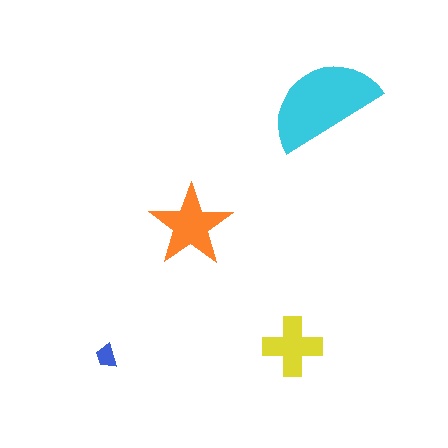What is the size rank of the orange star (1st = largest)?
2nd.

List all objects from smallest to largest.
The blue trapezoid, the yellow cross, the orange star, the cyan semicircle.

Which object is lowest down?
The blue trapezoid is bottommost.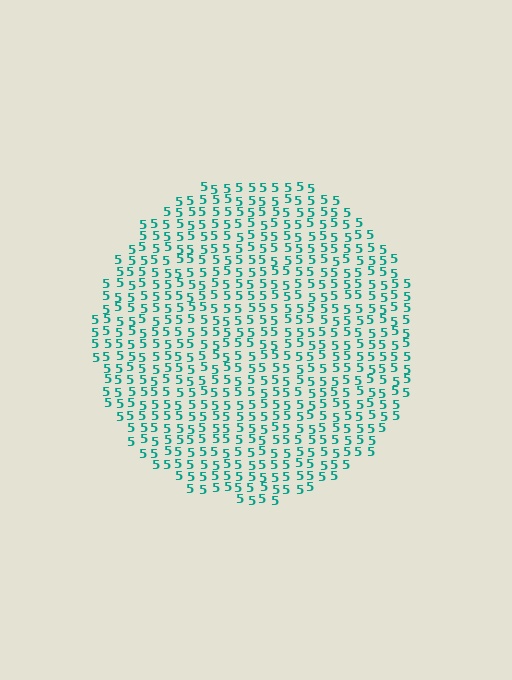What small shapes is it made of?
It is made of small digit 5's.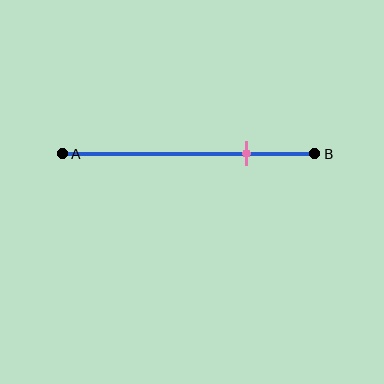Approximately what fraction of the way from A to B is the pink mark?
The pink mark is approximately 75% of the way from A to B.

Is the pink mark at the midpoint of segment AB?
No, the mark is at about 75% from A, not at the 50% midpoint.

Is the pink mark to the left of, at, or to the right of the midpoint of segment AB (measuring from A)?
The pink mark is to the right of the midpoint of segment AB.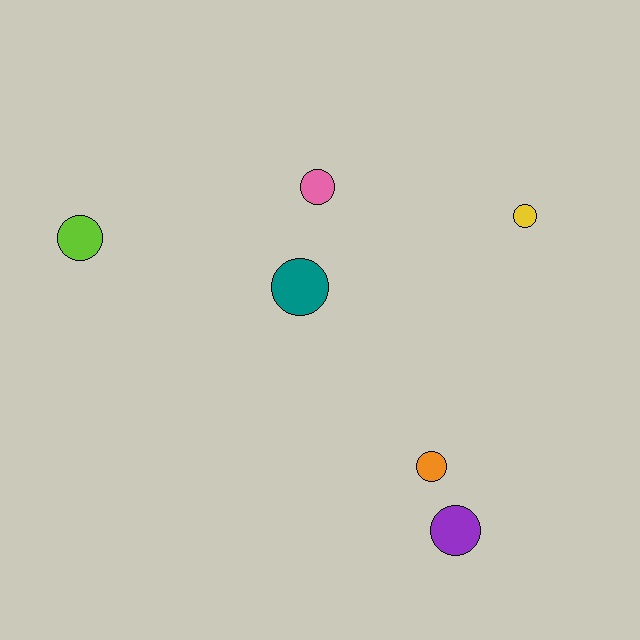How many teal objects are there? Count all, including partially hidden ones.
There is 1 teal object.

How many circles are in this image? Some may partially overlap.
There are 6 circles.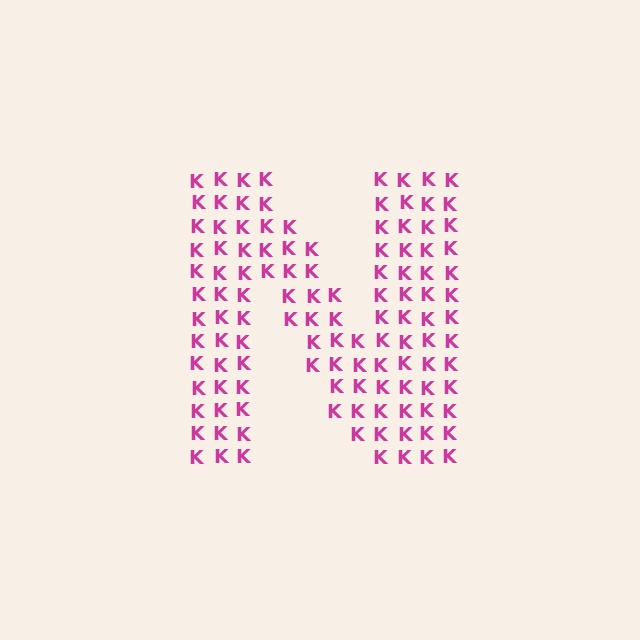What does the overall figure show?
The overall figure shows the letter N.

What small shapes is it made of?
It is made of small letter K's.